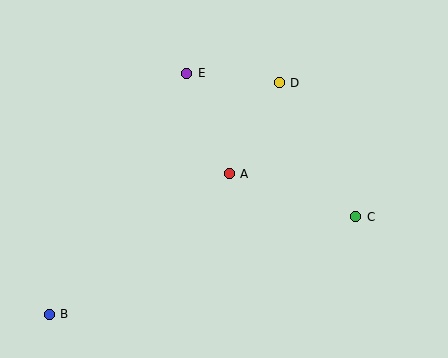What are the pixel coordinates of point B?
Point B is at (49, 314).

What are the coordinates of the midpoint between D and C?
The midpoint between D and C is at (317, 150).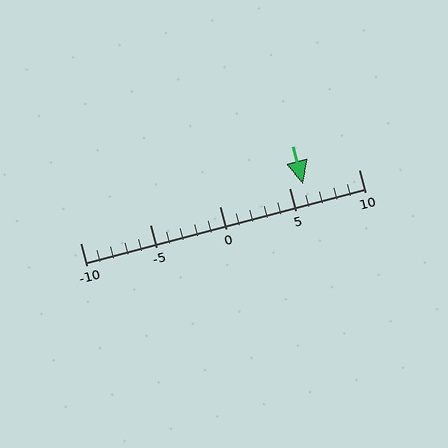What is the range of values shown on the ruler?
The ruler shows values from -10 to 10.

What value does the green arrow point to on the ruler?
The green arrow points to approximately 6.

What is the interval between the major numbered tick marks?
The major tick marks are spaced 5 units apart.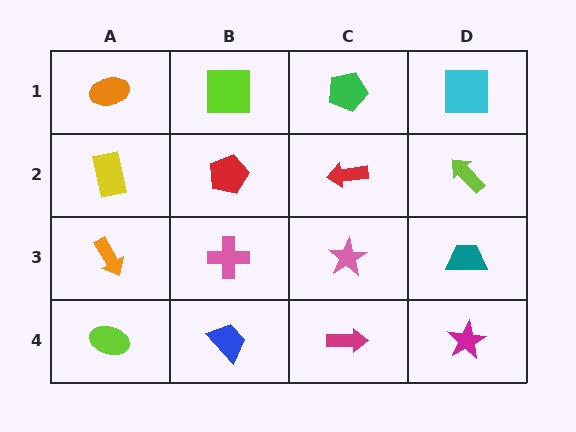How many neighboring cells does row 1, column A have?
2.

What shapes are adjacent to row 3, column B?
A red pentagon (row 2, column B), a blue trapezoid (row 4, column B), an orange arrow (row 3, column A), a pink star (row 3, column C).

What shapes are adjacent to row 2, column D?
A cyan square (row 1, column D), a teal trapezoid (row 3, column D), a red arrow (row 2, column C).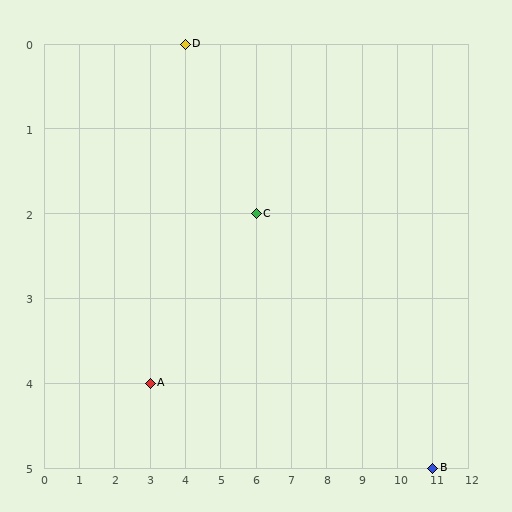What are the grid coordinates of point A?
Point A is at grid coordinates (3, 4).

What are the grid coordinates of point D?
Point D is at grid coordinates (4, 0).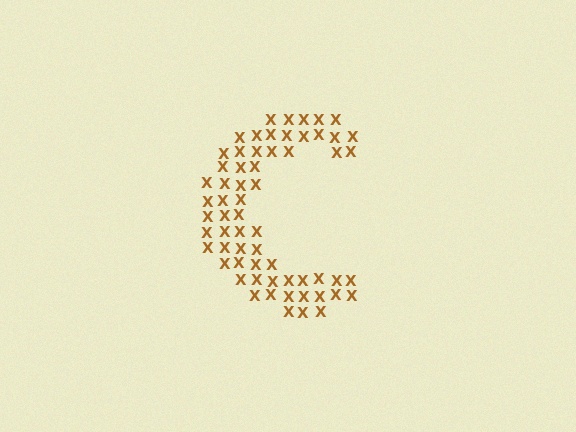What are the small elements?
The small elements are letter X's.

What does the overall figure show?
The overall figure shows the letter C.